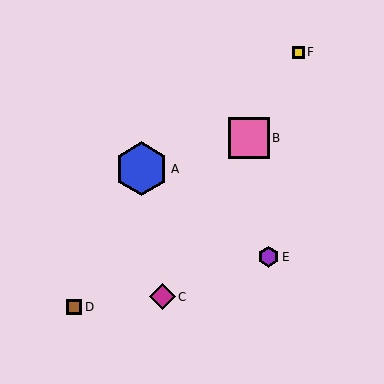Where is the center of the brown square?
The center of the brown square is at (74, 307).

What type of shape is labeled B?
Shape B is a pink square.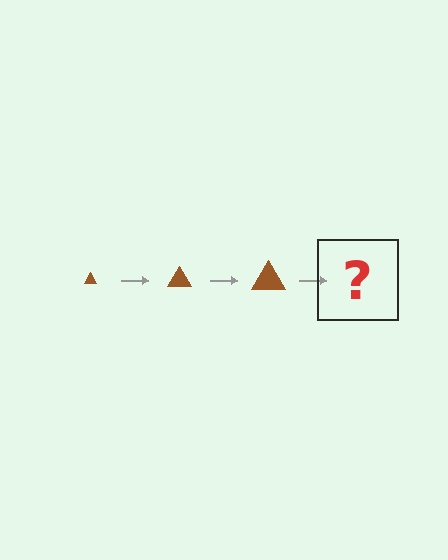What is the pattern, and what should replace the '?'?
The pattern is that the triangle gets progressively larger each step. The '?' should be a brown triangle, larger than the previous one.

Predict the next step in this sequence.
The next step is a brown triangle, larger than the previous one.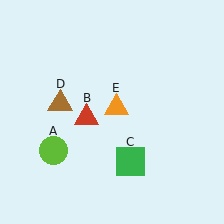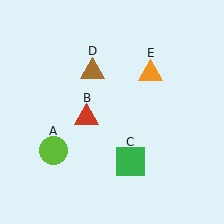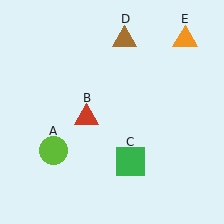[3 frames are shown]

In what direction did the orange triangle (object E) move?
The orange triangle (object E) moved up and to the right.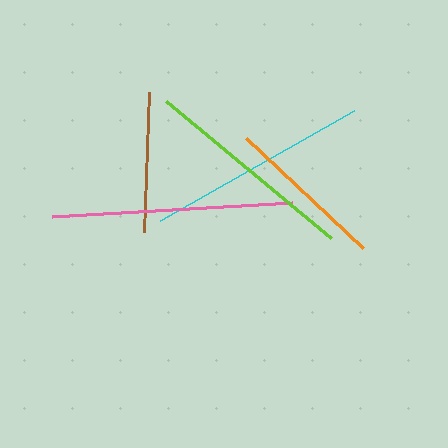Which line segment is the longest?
The pink line is the longest at approximately 241 pixels.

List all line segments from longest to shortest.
From longest to shortest: pink, cyan, lime, orange, brown.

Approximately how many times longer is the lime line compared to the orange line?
The lime line is approximately 1.3 times the length of the orange line.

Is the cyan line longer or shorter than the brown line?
The cyan line is longer than the brown line.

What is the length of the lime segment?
The lime segment is approximately 215 pixels long.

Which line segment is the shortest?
The brown line is the shortest at approximately 140 pixels.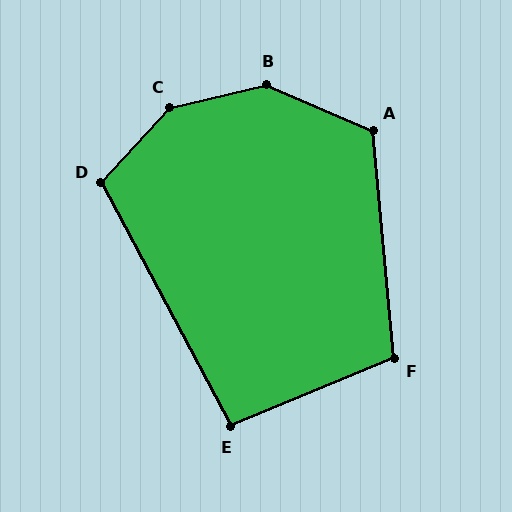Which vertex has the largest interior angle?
C, at approximately 146 degrees.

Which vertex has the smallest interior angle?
E, at approximately 96 degrees.